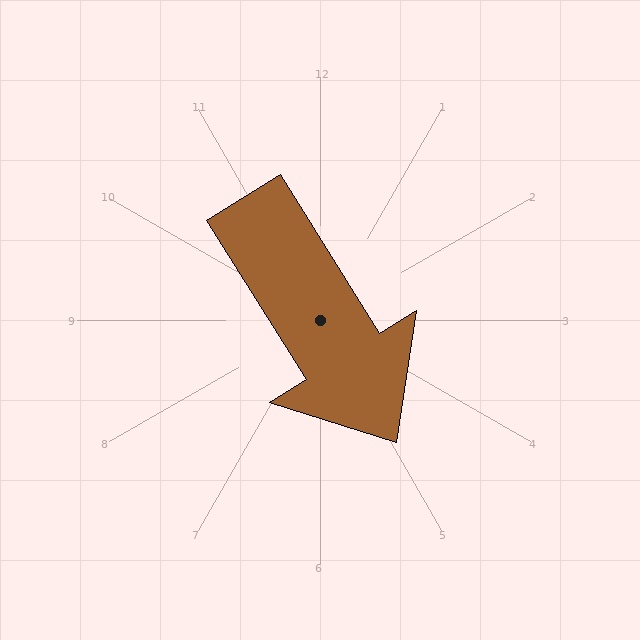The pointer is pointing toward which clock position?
Roughly 5 o'clock.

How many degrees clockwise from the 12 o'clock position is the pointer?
Approximately 148 degrees.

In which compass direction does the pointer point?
Southeast.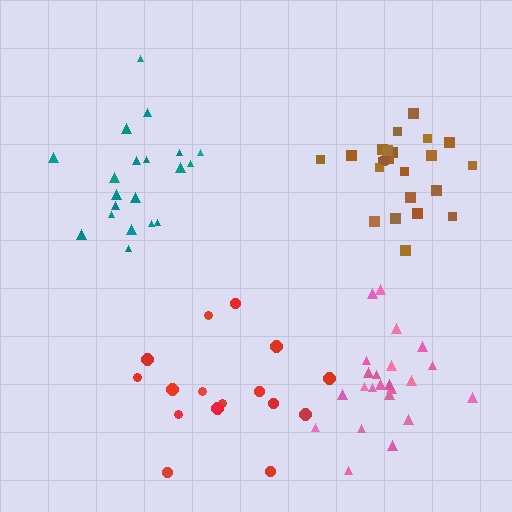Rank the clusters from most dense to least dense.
teal, brown, pink, red.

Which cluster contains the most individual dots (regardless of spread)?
Brown (23).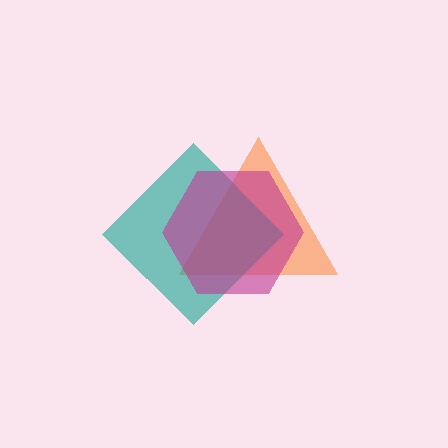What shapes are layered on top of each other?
The layered shapes are: an orange triangle, a teal diamond, a magenta hexagon.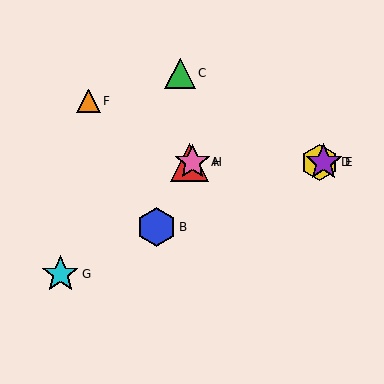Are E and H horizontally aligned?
Yes, both are at y≈162.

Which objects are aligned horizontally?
Objects A, D, E, H are aligned horizontally.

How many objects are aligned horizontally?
4 objects (A, D, E, H) are aligned horizontally.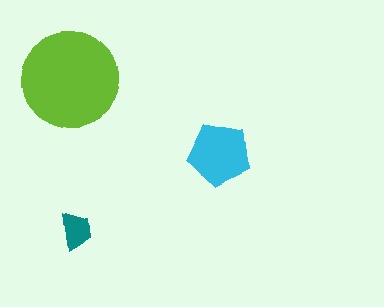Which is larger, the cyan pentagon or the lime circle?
The lime circle.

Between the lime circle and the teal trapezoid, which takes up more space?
The lime circle.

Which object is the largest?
The lime circle.